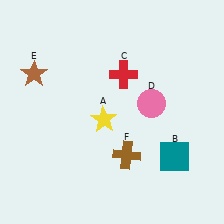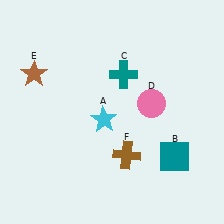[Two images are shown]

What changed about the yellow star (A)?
In Image 1, A is yellow. In Image 2, it changed to cyan.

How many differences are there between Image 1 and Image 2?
There are 2 differences between the two images.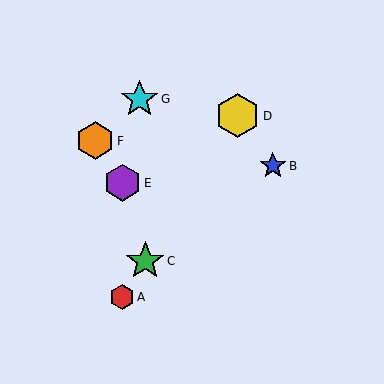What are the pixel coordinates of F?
Object F is at (95, 141).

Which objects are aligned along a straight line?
Objects A, C, D are aligned along a straight line.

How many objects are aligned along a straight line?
3 objects (A, C, D) are aligned along a straight line.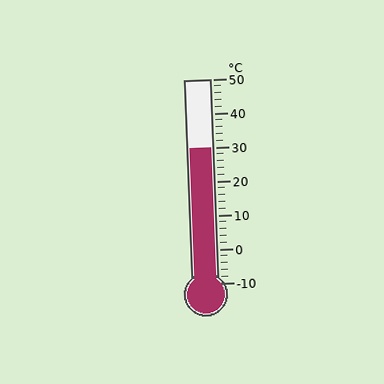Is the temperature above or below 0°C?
The temperature is above 0°C.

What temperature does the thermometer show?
The thermometer shows approximately 30°C.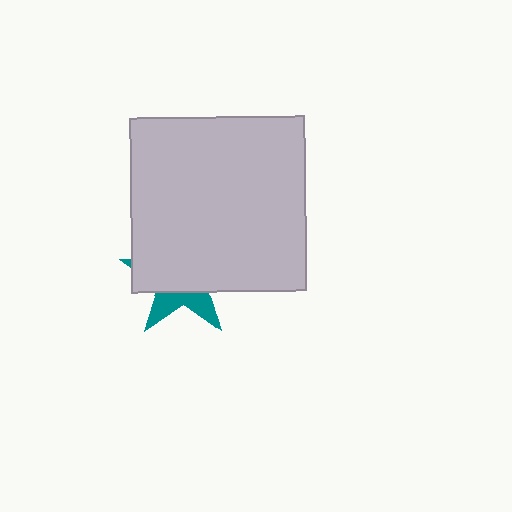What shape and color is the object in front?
The object in front is a light gray square.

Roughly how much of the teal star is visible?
A small part of it is visible (roughly 32%).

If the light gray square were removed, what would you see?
You would see the complete teal star.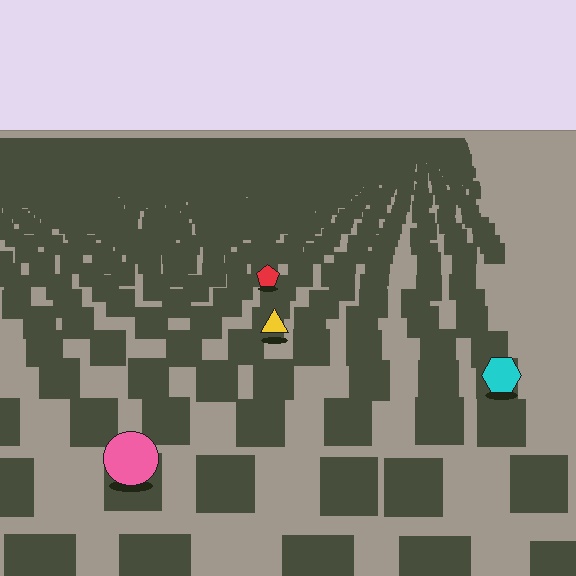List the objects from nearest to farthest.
From nearest to farthest: the pink circle, the cyan hexagon, the yellow triangle, the red pentagon.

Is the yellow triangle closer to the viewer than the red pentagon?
Yes. The yellow triangle is closer — you can tell from the texture gradient: the ground texture is coarser near it.